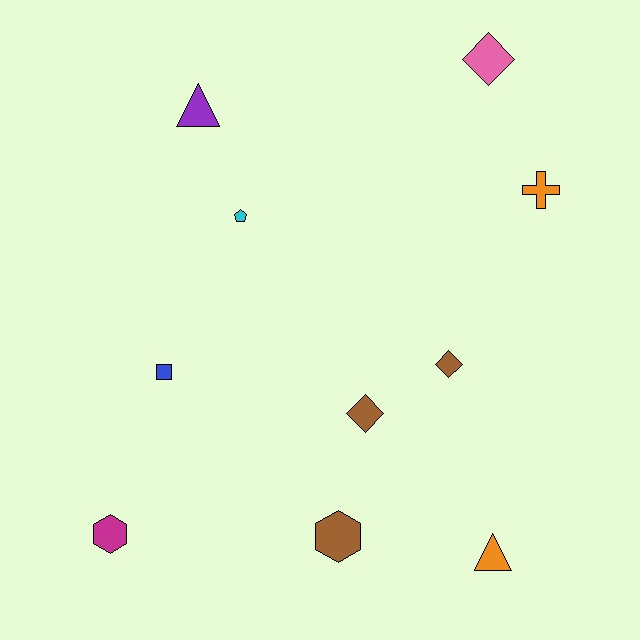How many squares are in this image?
There is 1 square.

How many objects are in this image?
There are 10 objects.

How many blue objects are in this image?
There is 1 blue object.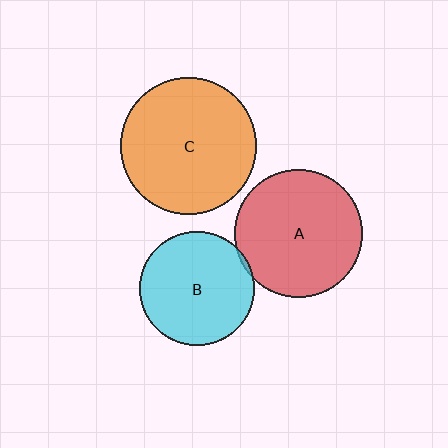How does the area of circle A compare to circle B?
Approximately 1.3 times.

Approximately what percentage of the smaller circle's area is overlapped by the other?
Approximately 5%.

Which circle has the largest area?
Circle C (orange).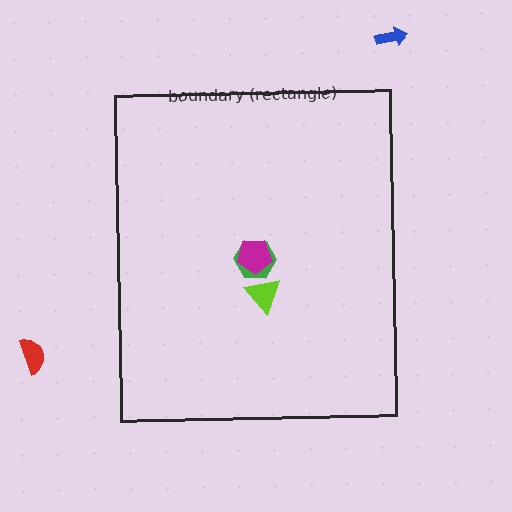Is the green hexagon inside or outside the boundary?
Inside.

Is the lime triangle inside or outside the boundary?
Inside.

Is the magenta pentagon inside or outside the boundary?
Inside.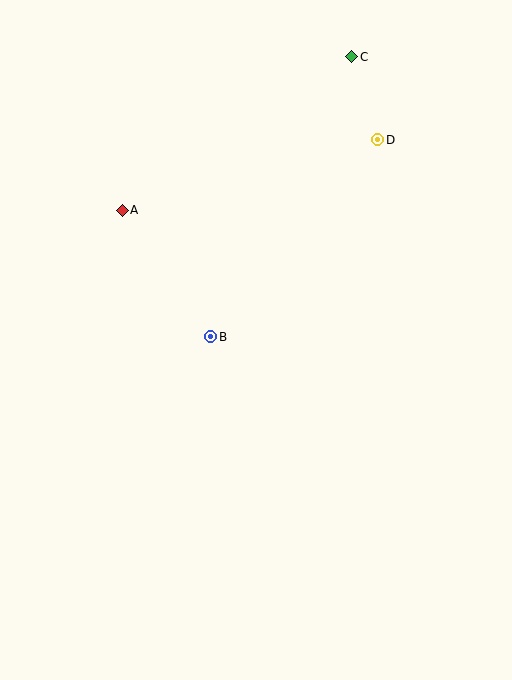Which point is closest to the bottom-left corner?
Point B is closest to the bottom-left corner.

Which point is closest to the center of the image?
Point B at (211, 337) is closest to the center.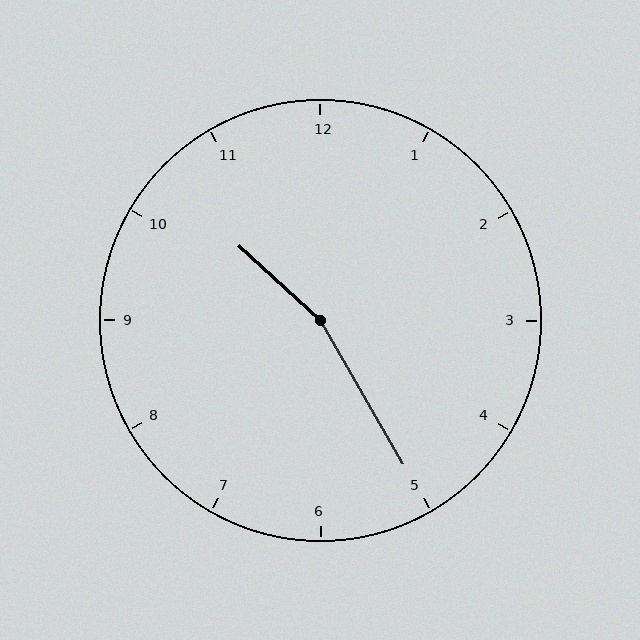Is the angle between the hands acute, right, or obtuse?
It is obtuse.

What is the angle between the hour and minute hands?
Approximately 162 degrees.